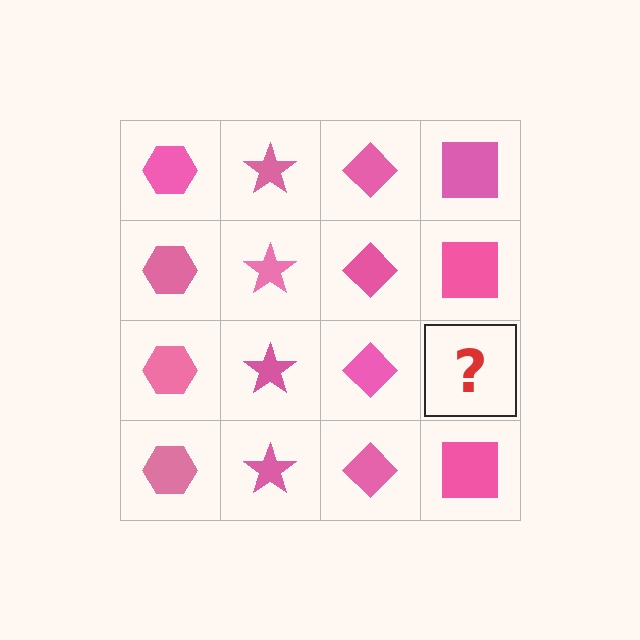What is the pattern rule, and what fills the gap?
The rule is that each column has a consistent shape. The gap should be filled with a pink square.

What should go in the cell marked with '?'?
The missing cell should contain a pink square.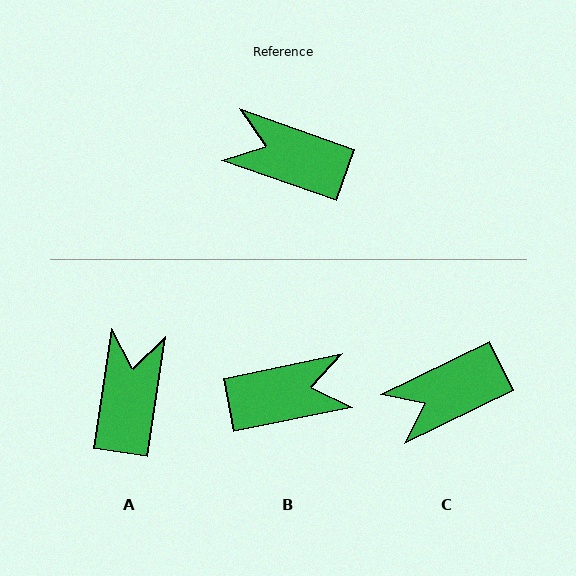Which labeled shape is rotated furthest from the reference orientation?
B, about 149 degrees away.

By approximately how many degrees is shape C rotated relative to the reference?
Approximately 45 degrees counter-clockwise.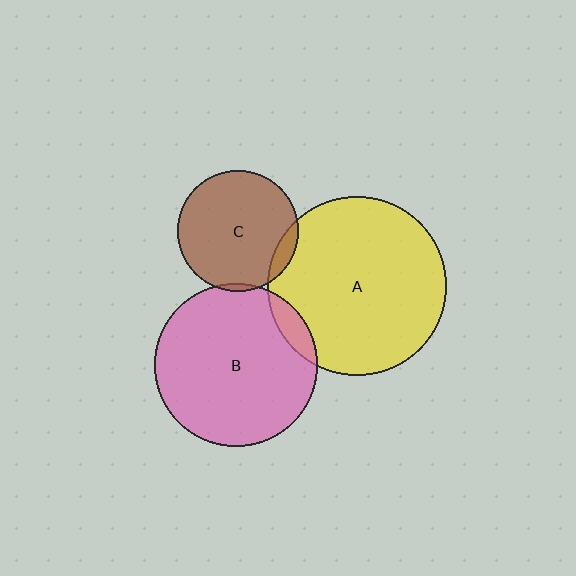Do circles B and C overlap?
Yes.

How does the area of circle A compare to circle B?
Approximately 1.2 times.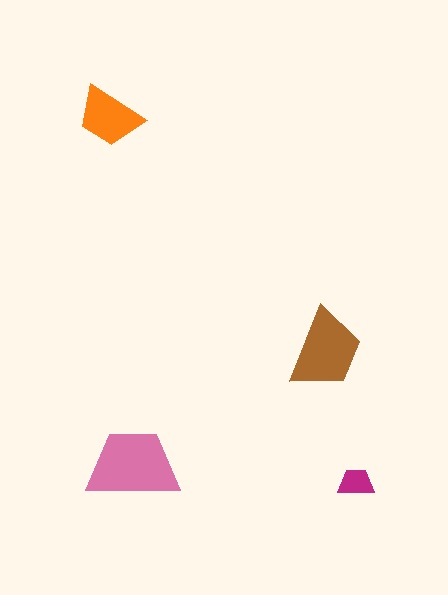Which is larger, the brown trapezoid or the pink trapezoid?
The pink one.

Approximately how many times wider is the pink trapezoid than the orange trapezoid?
About 1.5 times wider.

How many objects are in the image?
There are 4 objects in the image.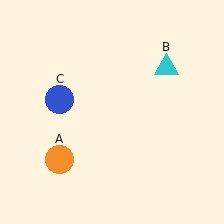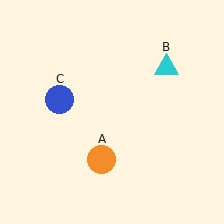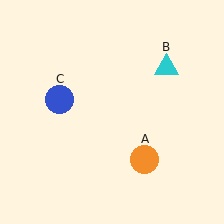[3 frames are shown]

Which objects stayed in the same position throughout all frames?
Cyan triangle (object B) and blue circle (object C) remained stationary.